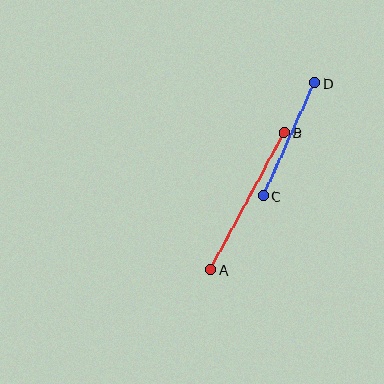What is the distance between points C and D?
The distance is approximately 124 pixels.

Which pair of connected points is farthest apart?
Points A and B are farthest apart.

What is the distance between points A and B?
The distance is approximately 155 pixels.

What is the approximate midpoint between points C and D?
The midpoint is at approximately (289, 139) pixels.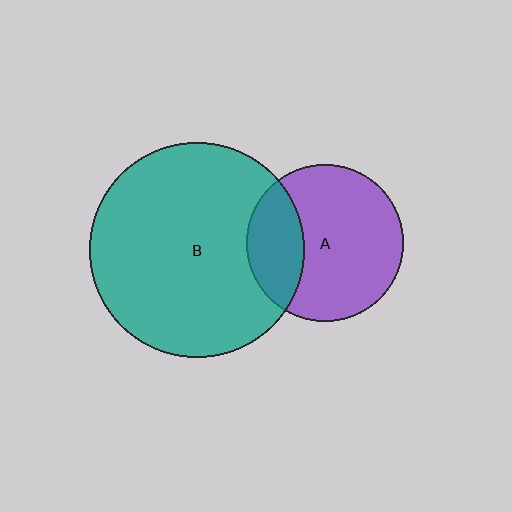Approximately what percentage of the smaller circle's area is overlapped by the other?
Approximately 25%.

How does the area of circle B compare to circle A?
Approximately 1.9 times.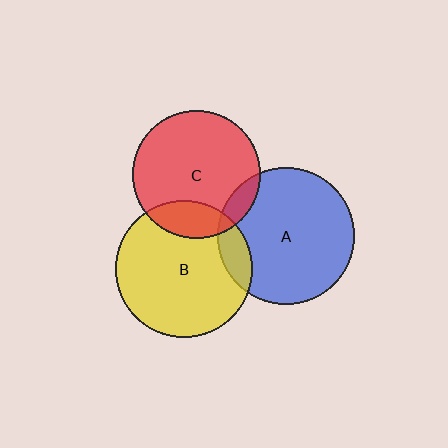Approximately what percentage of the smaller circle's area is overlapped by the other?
Approximately 20%.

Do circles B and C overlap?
Yes.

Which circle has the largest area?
Circle B (yellow).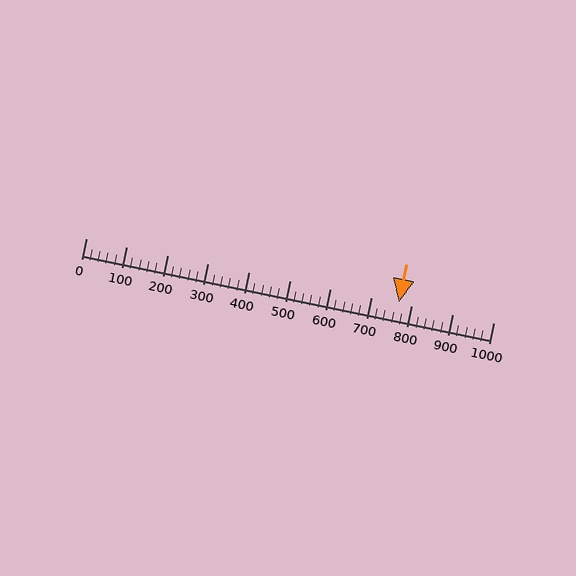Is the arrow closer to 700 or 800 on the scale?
The arrow is closer to 800.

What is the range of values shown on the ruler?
The ruler shows values from 0 to 1000.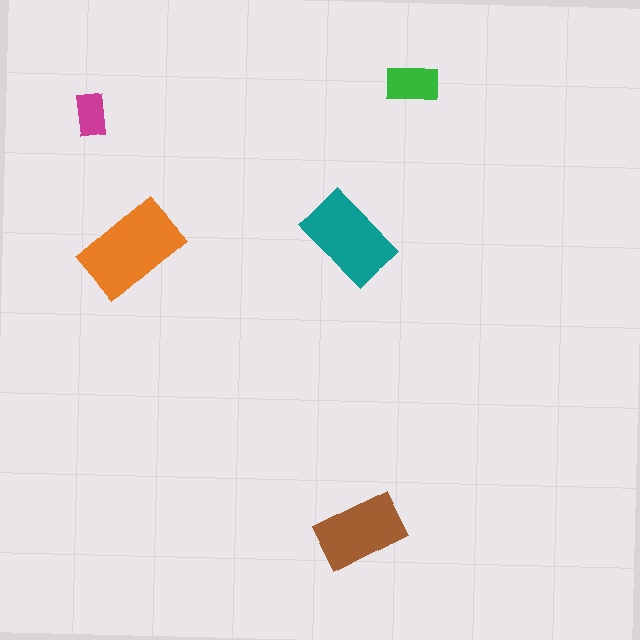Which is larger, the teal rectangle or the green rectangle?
The teal one.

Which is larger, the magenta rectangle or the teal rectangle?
The teal one.